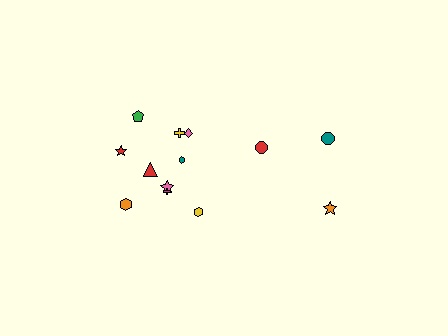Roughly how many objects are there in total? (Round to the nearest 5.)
Roughly 15 objects in total.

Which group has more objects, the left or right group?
The left group.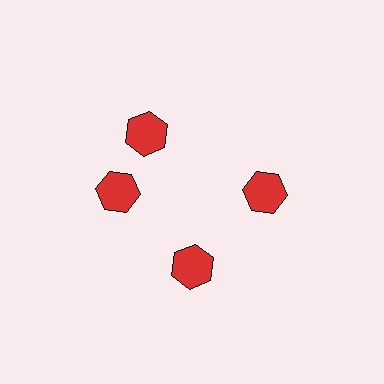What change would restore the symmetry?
The symmetry would be restored by rotating it back into even spacing with its neighbors so that all 4 hexagons sit at equal angles and equal distance from the center.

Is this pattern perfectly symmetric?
No. The 4 red hexagons are arranged in a ring, but one element near the 12 o'clock position is rotated out of alignment along the ring, breaking the 4-fold rotational symmetry.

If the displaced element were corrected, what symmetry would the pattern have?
It would have 4-fold rotational symmetry — the pattern would map onto itself every 90 degrees.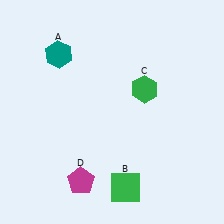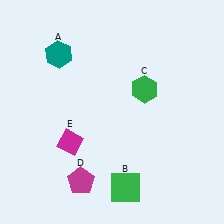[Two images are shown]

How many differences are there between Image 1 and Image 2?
There is 1 difference between the two images.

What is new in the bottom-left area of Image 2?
A magenta diamond (E) was added in the bottom-left area of Image 2.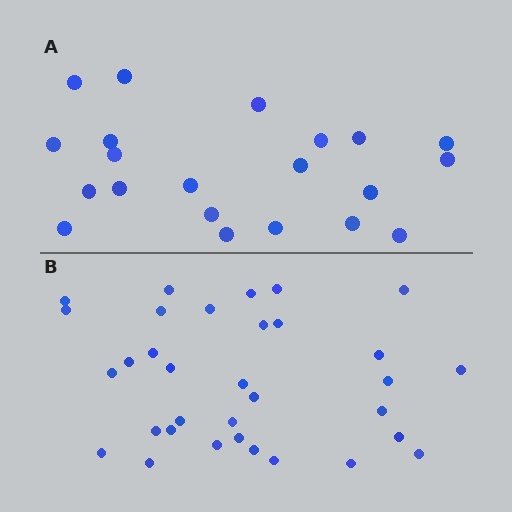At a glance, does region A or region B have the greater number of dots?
Region B (the bottom region) has more dots.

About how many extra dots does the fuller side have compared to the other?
Region B has roughly 12 or so more dots than region A.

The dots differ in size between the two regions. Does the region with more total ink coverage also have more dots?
No. Region A has more total ink coverage because its dots are larger, but region B actually contains more individual dots. Total area can be misleading — the number of items is what matters here.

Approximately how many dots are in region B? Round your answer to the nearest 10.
About 30 dots. (The exact count is 33, which rounds to 30.)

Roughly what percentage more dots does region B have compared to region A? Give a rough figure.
About 55% more.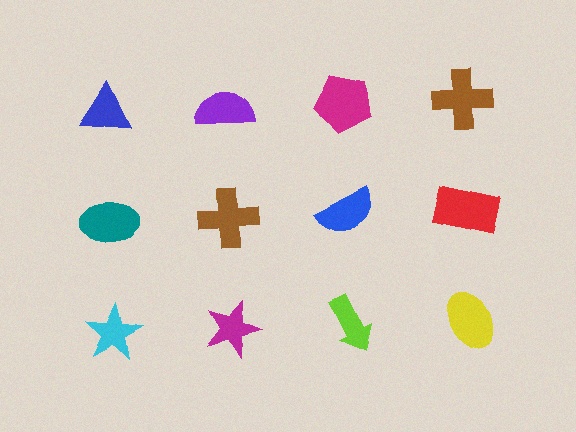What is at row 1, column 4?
A brown cross.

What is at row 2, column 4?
A red rectangle.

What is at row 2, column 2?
A brown cross.